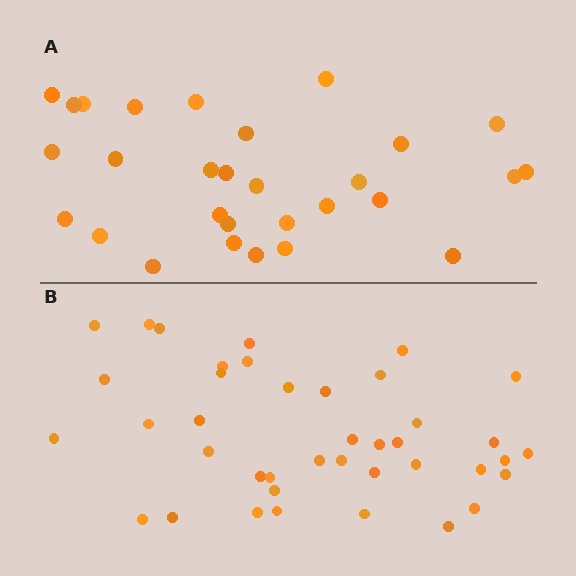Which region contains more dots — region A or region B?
Region B (the bottom region) has more dots.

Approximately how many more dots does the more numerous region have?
Region B has roughly 12 or so more dots than region A.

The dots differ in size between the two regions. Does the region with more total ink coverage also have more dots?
No. Region A has more total ink coverage because its dots are larger, but region B actually contains more individual dots. Total area can be misleading — the number of items is what matters here.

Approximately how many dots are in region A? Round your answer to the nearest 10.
About 30 dots. (The exact count is 29, which rounds to 30.)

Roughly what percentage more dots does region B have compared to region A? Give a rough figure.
About 40% more.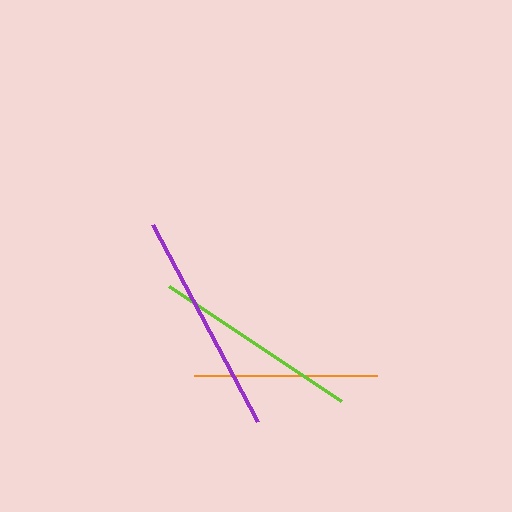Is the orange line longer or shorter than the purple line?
The purple line is longer than the orange line.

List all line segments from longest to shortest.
From longest to shortest: purple, lime, orange.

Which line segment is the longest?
The purple line is the longest at approximately 223 pixels.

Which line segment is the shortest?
The orange line is the shortest at approximately 183 pixels.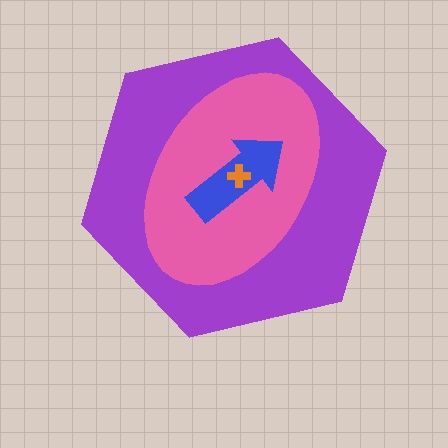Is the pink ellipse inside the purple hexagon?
Yes.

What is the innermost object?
The orange cross.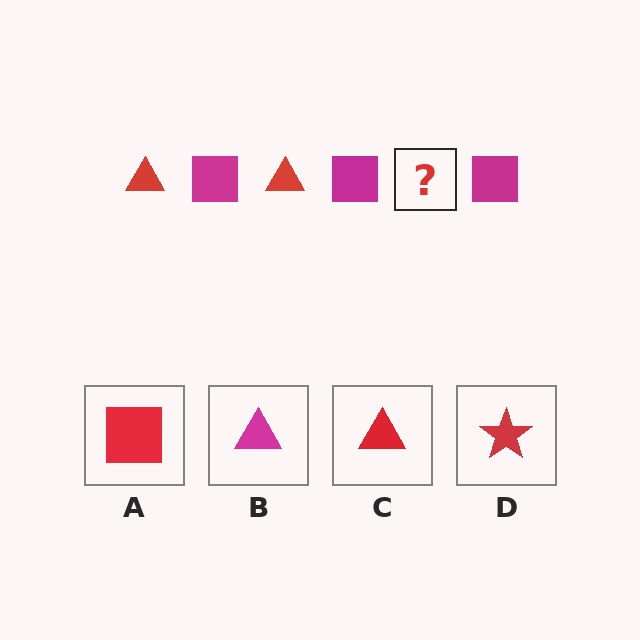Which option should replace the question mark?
Option C.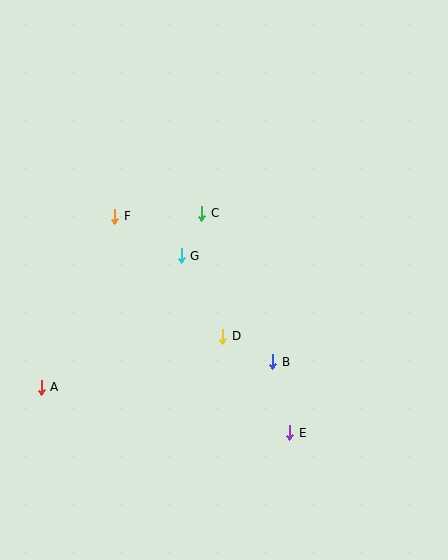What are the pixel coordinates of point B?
Point B is at (273, 362).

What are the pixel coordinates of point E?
Point E is at (290, 433).